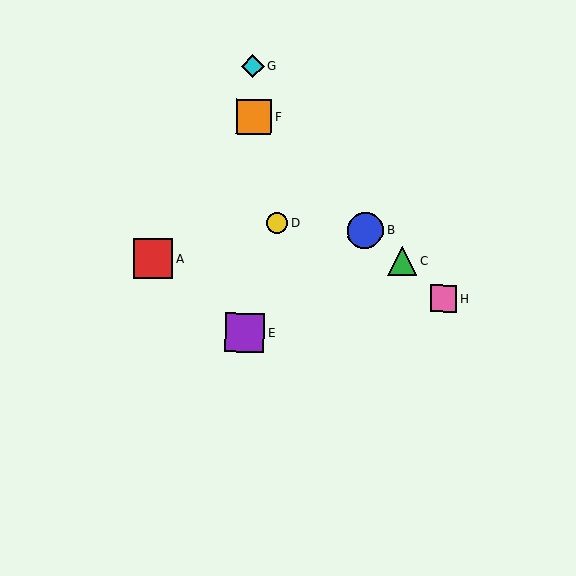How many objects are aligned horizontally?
2 objects (A, C) are aligned horizontally.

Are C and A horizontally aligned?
Yes, both are at y≈261.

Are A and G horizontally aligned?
No, A is at y≈258 and G is at y≈66.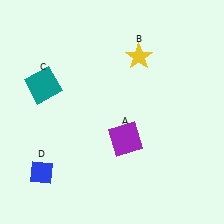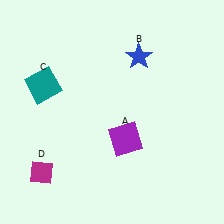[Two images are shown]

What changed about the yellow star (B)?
In Image 1, B is yellow. In Image 2, it changed to blue.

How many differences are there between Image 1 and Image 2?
There are 2 differences between the two images.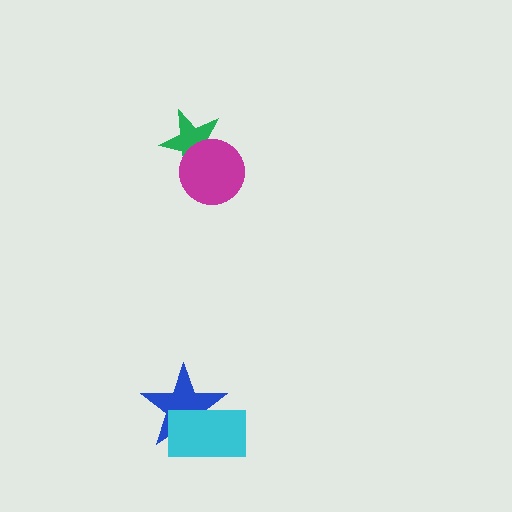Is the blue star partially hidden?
Yes, it is partially covered by another shape.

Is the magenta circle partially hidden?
No, no other shape covers it.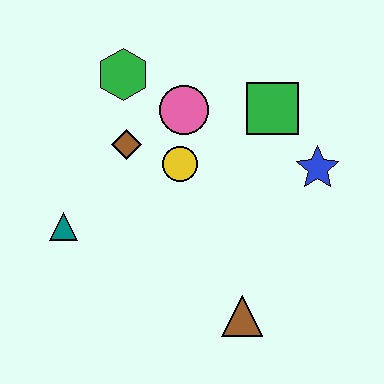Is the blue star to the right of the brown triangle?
Yes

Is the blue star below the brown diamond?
Yes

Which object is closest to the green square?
The blue star is closest to the green square.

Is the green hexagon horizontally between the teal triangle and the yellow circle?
Yes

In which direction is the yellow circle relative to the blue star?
The yellow circle is to the left of the blue star.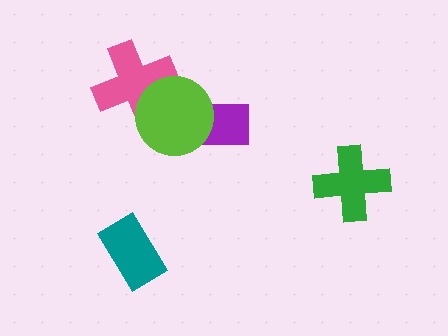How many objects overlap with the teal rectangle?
0 objects overlap with the teal rectangle.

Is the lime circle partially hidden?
No, no other shape covers it.